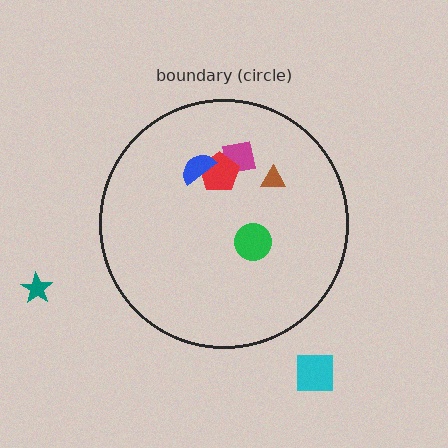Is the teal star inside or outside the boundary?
Outside.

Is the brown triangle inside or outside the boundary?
Inside.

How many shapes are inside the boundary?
5 inside, 2 outside.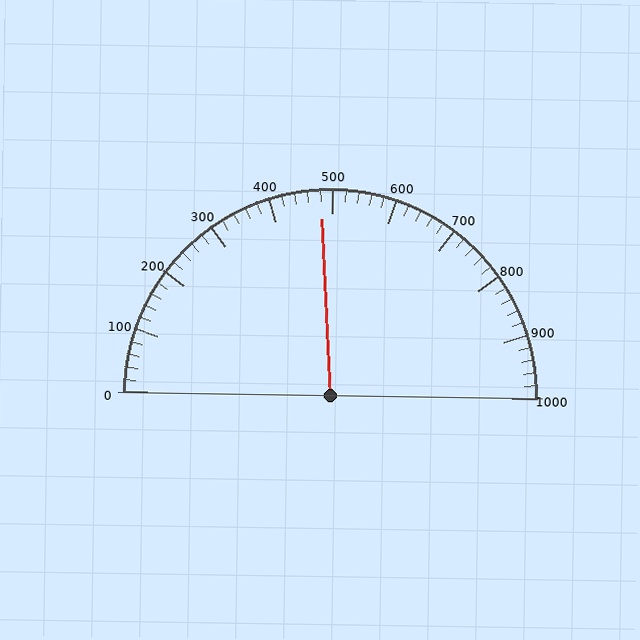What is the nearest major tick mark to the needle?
The nearest major tick mark is 500.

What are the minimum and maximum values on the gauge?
The gauge ranges from 0 to 1000.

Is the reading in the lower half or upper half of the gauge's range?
The reading is in the lower half of the range (0 to 1000).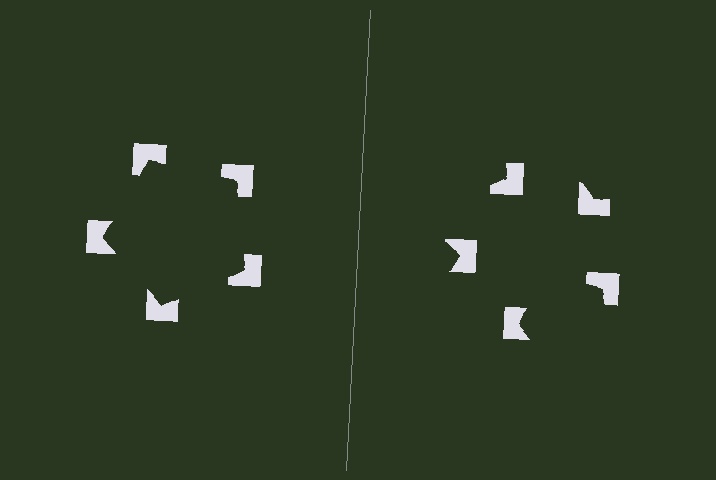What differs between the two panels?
The notched squares are positioned identically on both sides; only the wedge orientations differ. On the left they align to a pentagon; on the right they are misaligned.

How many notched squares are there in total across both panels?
10 — 5 on each side.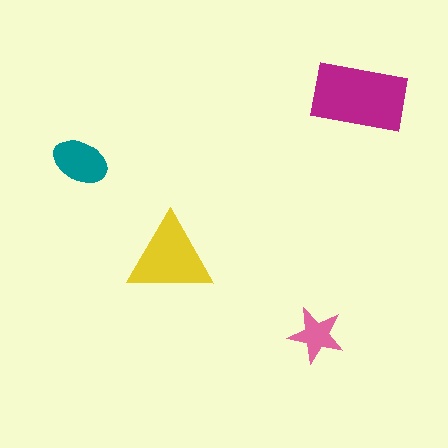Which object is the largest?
The magenta rectangle.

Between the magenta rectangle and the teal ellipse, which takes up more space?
The magenta rectangle.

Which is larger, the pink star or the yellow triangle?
The yellow triangle.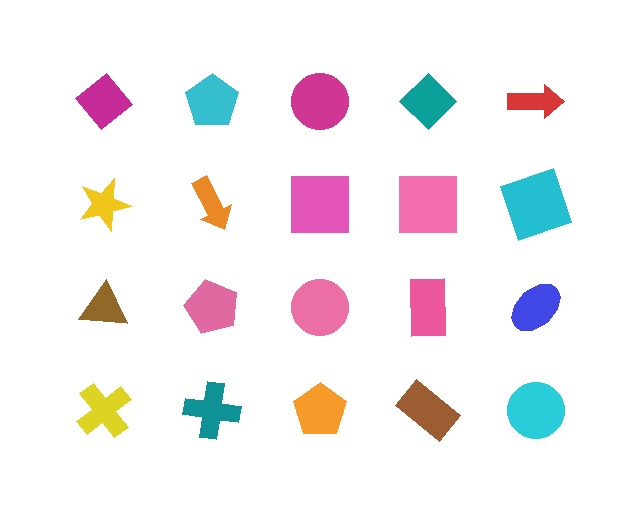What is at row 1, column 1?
A magenta diamond.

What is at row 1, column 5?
A red arrow.